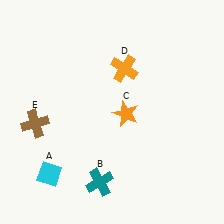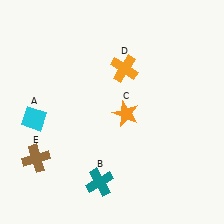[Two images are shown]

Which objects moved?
The objects that moved are: the cyan diamond (A), the brown cross (E).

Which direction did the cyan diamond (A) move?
The cyan diamond (A) moved up.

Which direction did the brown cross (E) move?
The brown cross (E) moved down.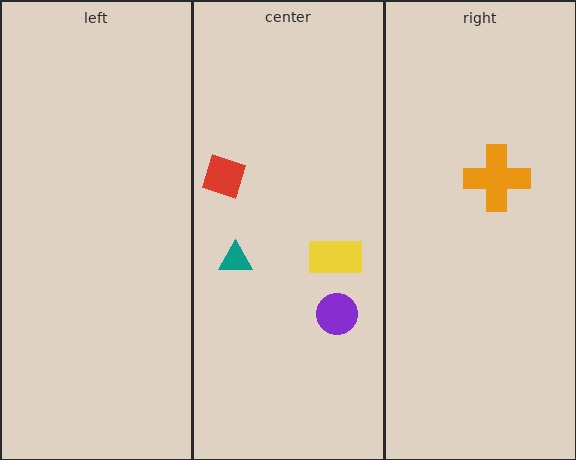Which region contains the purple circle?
The center region.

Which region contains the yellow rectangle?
The center region.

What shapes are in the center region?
The red diamond, the purple circle, the teal triangle, the yellow rectangle.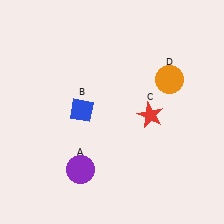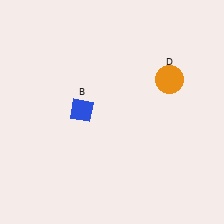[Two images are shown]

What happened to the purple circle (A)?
The purple circle (A) was removed in Image 2. It was in the bottom-left area of Image 1.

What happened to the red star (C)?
The red star (C) was removed in Image 2. It was in the bottom-right area of Image 1.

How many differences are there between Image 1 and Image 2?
There are 2 differences between the two images.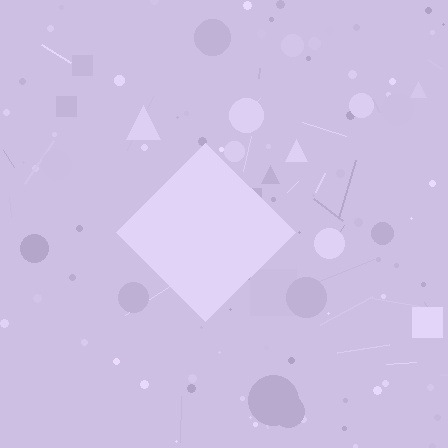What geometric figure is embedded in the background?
A diamond is embedded in the background.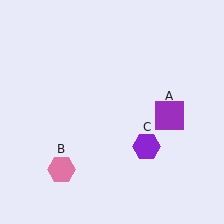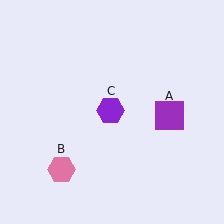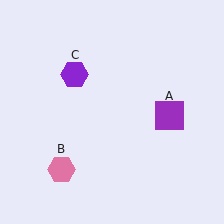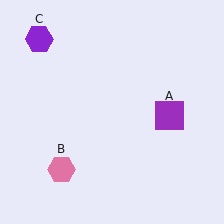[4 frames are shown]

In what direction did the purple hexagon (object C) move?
The purple hexagon (object C) moved up and to the left.